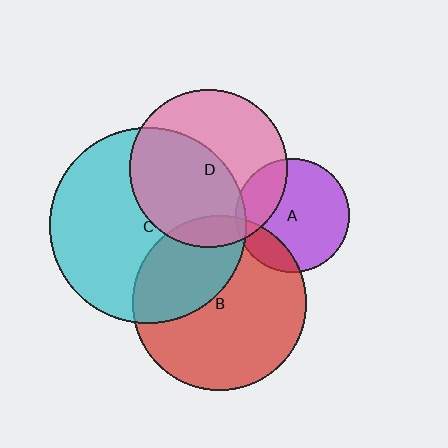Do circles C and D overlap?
Yes.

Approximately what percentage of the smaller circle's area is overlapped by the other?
Approximately 55%.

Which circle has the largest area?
Circle C (cyan).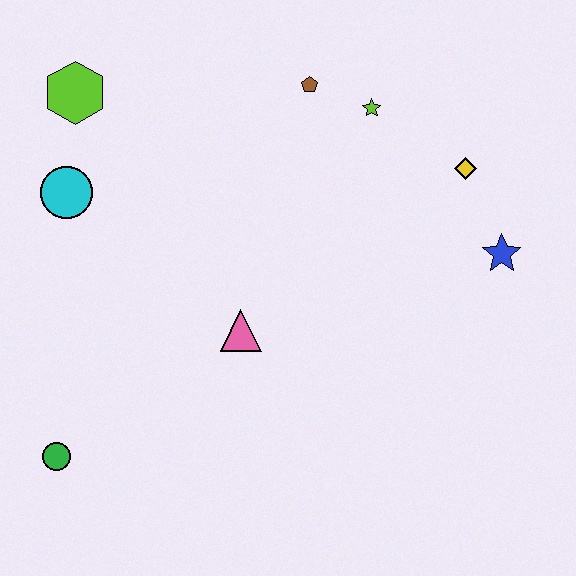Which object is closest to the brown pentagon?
The lime star is closest to the brown pentagon.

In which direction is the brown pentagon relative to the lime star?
The brown pentagon is to the left of the lime star.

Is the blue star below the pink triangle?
No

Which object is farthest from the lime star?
The green circle is farthest from the lime star.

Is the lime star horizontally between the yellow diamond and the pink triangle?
Yes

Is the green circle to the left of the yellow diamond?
Yes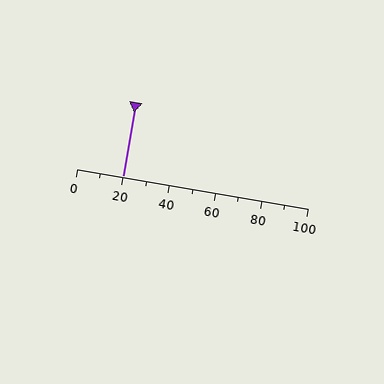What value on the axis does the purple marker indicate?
The marker indicates approximately 20.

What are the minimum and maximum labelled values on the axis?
The axis runs from 0 to 100.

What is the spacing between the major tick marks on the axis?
The major ticks are spaced 20 apart.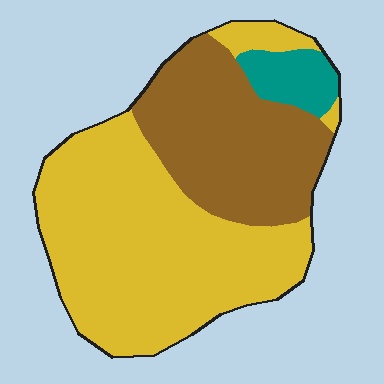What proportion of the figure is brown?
Brown covers around 35% of the figure.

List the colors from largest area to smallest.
From largest to smallest: yellow, brown, teal.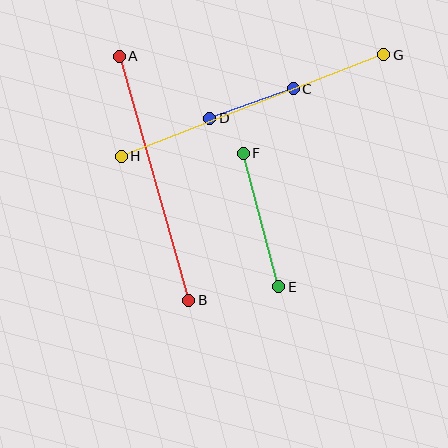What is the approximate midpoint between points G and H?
The midpoint is at approximately (253, 105) pixels.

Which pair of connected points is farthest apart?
Points G and H are farthest apart.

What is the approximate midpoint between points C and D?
The midpoint is at approximately (251, 104) pixels.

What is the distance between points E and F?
The distance is approximately 138 pixels.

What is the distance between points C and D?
The distance is approximately 89 pixels.